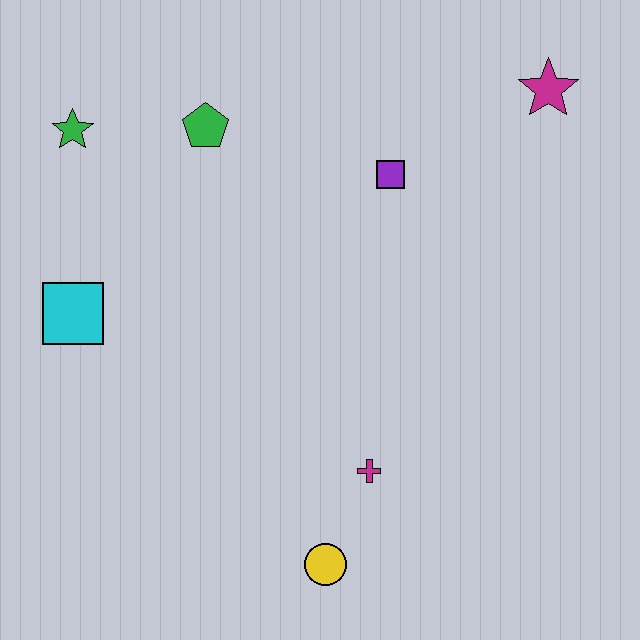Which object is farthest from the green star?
The yellow circle is farthest from the green star.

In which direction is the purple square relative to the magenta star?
The purple square is to the left of the magenta star.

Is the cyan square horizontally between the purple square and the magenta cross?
No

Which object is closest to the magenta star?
The purple square is closest to the magenta star.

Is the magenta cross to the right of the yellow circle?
Yes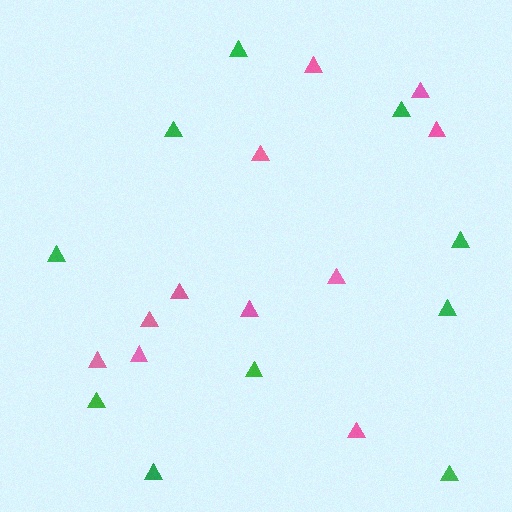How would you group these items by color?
There are 2 groups: one group of green triangles (10) and one group of pink triangles (11).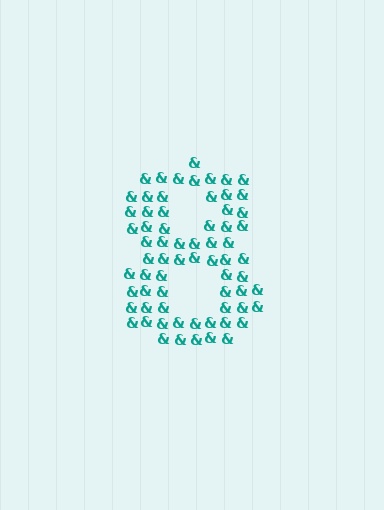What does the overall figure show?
The overall figure shows the digit 8.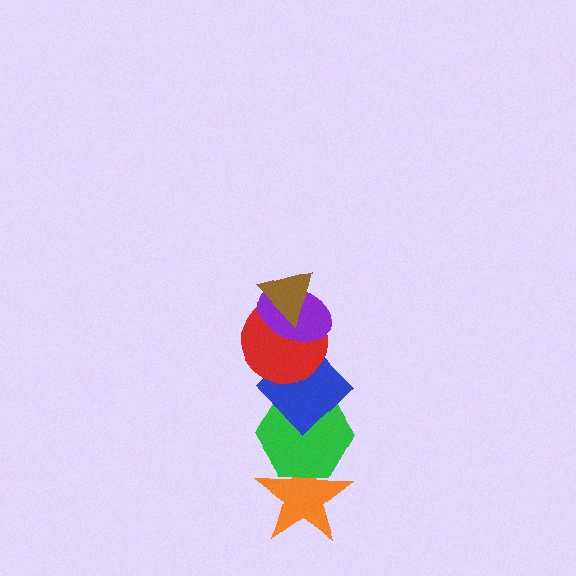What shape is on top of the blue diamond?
The red circle is on top of the blue diamond.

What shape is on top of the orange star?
The green hexagon is on top of the orange star.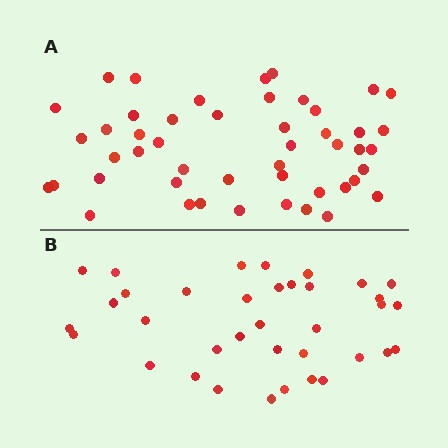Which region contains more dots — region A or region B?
Region A (the top region) has more dots.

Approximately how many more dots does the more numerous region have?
Region A has roughly 12 or so more dots than region B.